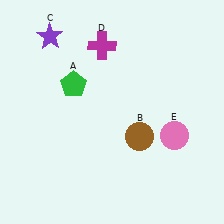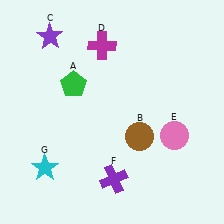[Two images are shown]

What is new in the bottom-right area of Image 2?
A purple cross (F) was added in the bottom-right area of Image 2.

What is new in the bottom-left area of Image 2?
A cyan star (G) was added in the bottom-left area of Image 2.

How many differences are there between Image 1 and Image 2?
There are 2 differences between the two images.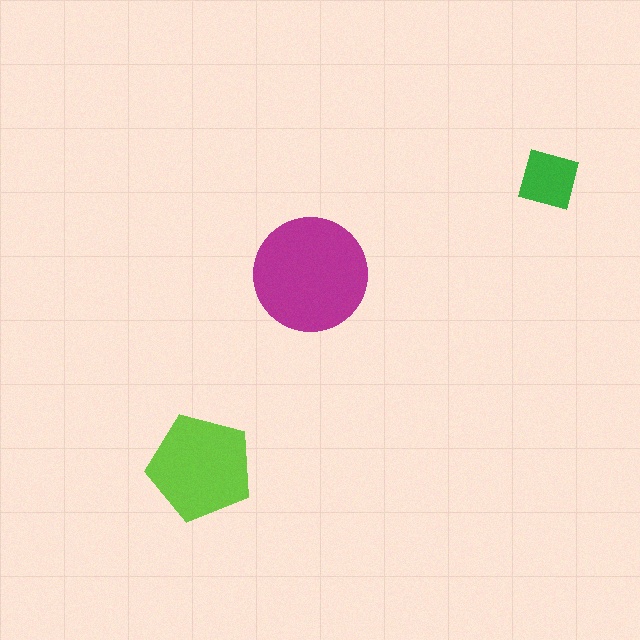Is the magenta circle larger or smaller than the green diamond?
Larger.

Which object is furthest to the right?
The green diamond is rightmost.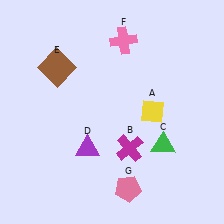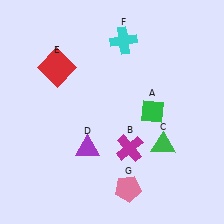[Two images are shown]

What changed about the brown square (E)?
In Image 1, E is brown. In Image 2, it changed to red.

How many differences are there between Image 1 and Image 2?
There are 3 differences between the two images.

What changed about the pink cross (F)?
In Image 1, F is pink. In Image 2, it changed to cyan.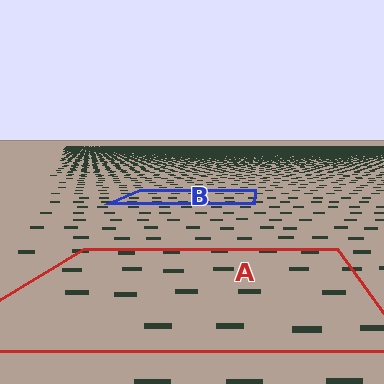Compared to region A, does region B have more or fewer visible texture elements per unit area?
Region B has more texture elements per unit area — they are packed more densely because it is farther away.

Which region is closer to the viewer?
Region A is closer. The texture elements there are larger and more spread out.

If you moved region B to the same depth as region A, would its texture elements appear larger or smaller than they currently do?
They would appear larger. At a closer depth, the same texture elements are projected at a bigger on-screen size.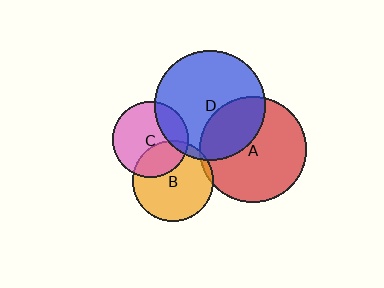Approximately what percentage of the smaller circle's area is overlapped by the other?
Approximately 5%.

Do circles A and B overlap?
Yes.